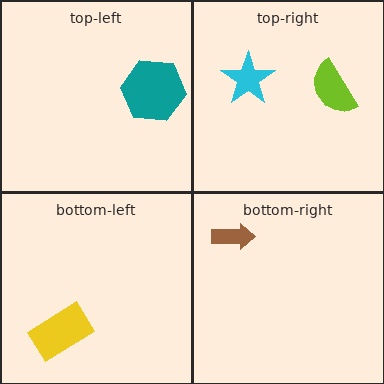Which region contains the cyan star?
The top-right region.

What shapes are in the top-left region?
The teal hexagon.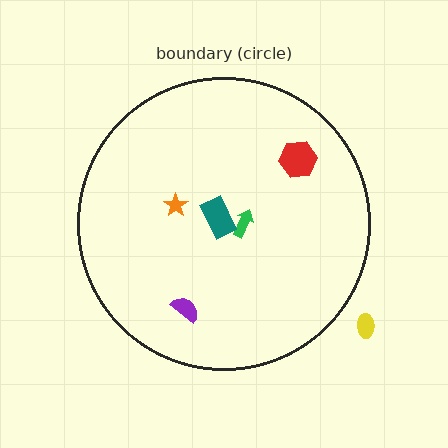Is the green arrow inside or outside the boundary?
Inside.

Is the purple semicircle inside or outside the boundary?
Inside.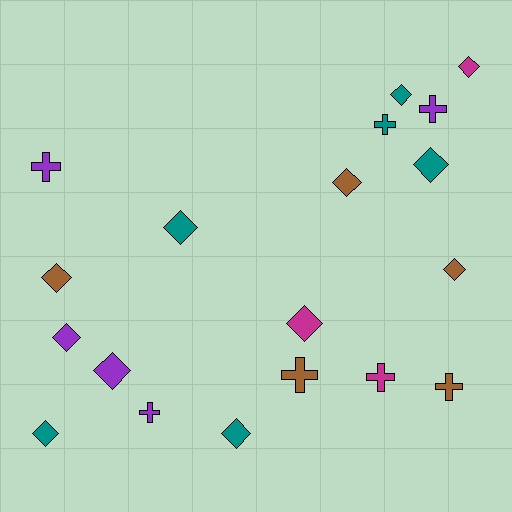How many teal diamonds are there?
There are 5 teal diamonds.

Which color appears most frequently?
Teal, with 6 objects.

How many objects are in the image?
There are 19 objects.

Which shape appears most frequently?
Diamond, with 12 objects.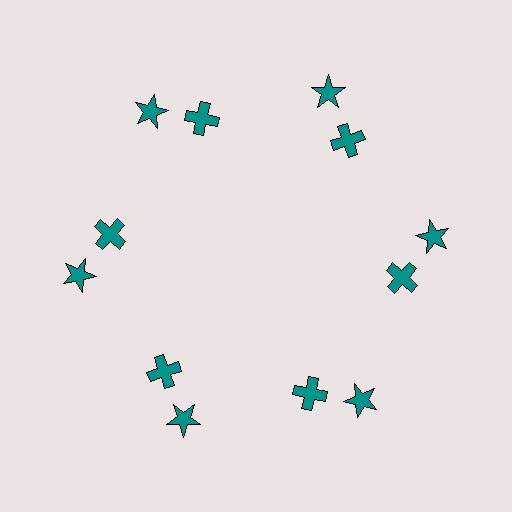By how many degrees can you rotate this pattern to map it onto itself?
The pattern maps onto itself every 60 degrees of rotation.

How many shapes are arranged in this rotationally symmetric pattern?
There are 12 shapes, arranged in 6 groups of 2.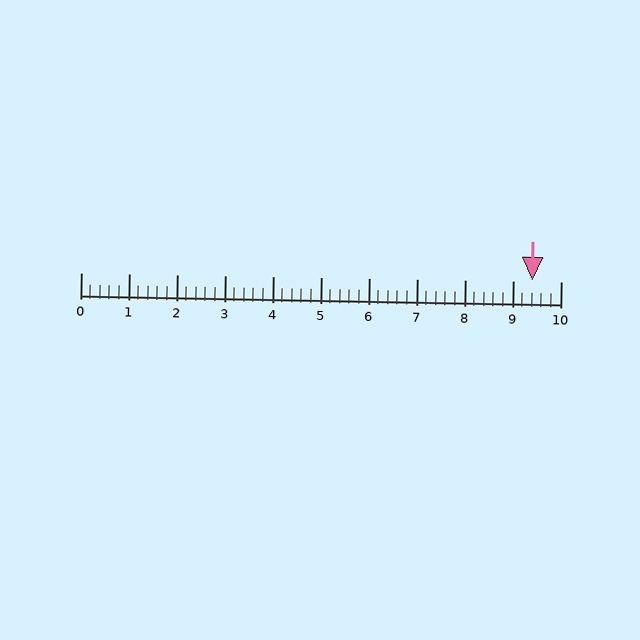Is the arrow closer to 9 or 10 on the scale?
The arrow is closer to 9.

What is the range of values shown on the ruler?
The ruler shows values from 0 to 10.